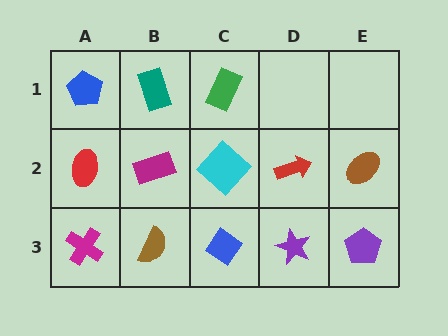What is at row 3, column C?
A blue diamond.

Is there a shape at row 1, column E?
No, that cell is empty.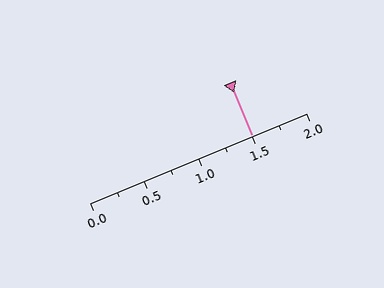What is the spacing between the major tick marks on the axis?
The major ticks are spaced 0.5 apart.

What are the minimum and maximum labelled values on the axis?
The axis runs from 0.0 to 2.0.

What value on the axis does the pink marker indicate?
The marker indicates approximately 1.5.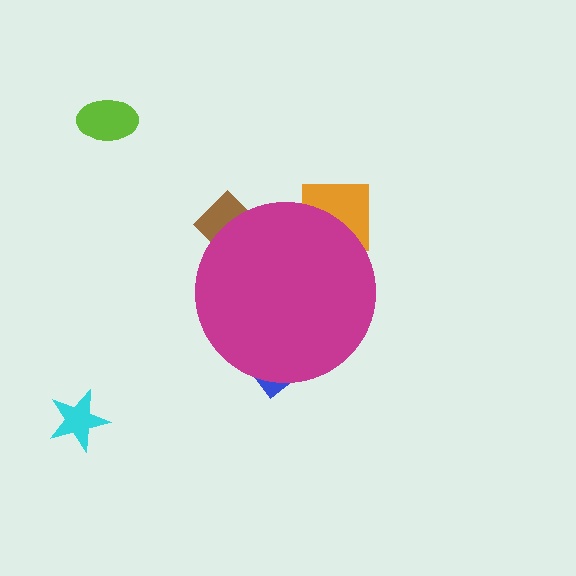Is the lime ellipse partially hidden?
No, the lime ellipse is fully visible.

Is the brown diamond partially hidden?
Yes, the brown diamond is partially hidden behind the magenta circle.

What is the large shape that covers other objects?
A magenta circle.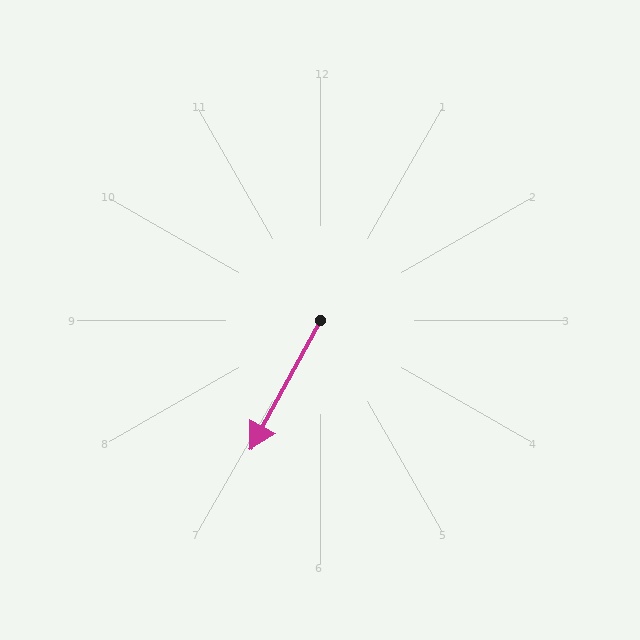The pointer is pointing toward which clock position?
Roughly 7 o'clock.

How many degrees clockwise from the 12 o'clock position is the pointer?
Approximately 208 degrees.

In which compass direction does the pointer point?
Southwest.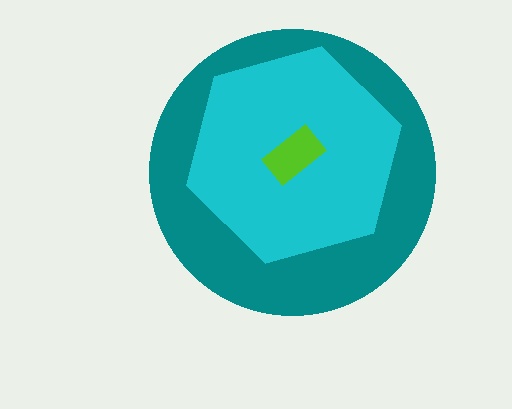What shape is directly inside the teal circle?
The cyan hexagon.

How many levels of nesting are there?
3.